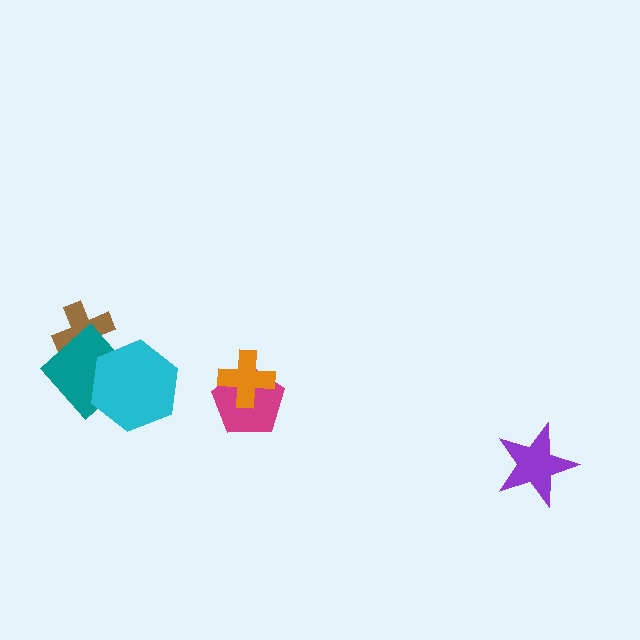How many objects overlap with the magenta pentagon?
1 object overlaps with the magenta pentagon.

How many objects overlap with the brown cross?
1 object overlaps with the brown cross.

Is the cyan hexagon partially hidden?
No, no other shape covers it.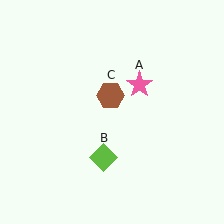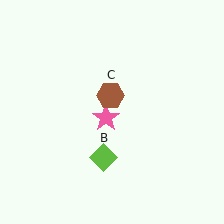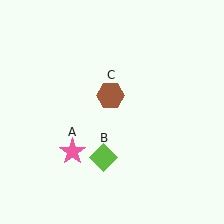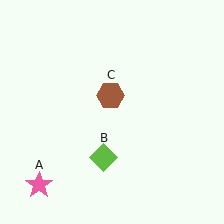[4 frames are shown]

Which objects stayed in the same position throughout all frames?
Lime diamond (object B) and brown hexagon (object C) remained stationary.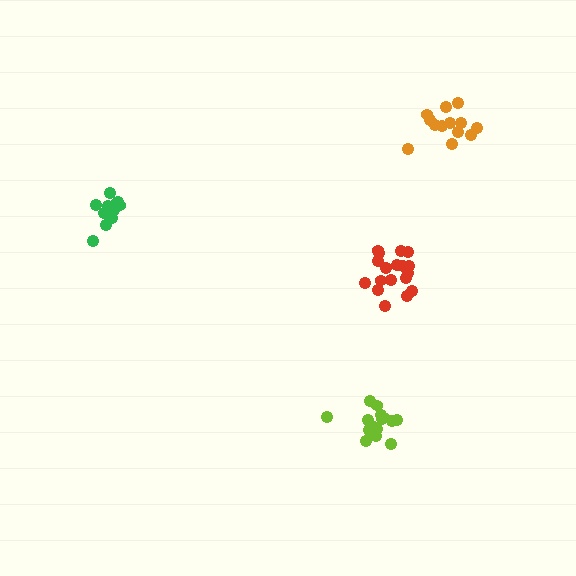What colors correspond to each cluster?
The clusters are colored: green, lime, red, orange.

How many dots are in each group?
Group 1: 13 dots, Group 2: 15 dots, Group 3: 18 dots, Group 4: 13 dots (59 total).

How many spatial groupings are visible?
There are 4 spatial groupings.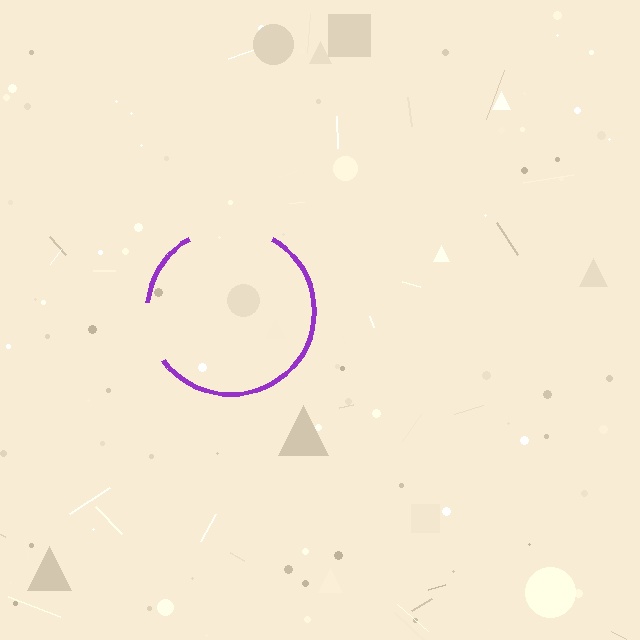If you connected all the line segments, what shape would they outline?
They would outline a circle.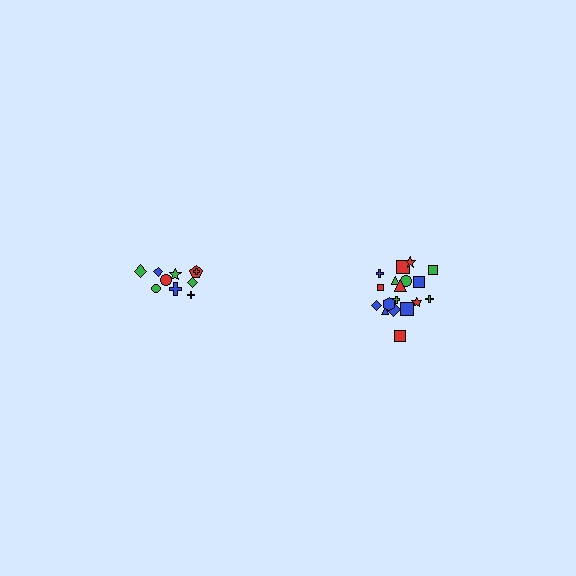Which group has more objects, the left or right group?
The right group.